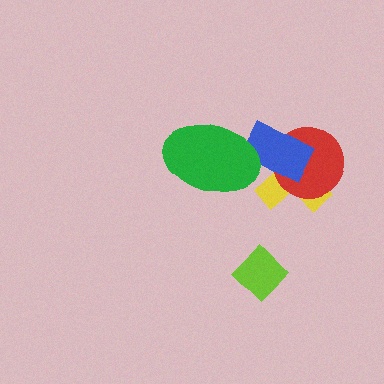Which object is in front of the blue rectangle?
The green ellipse is in front of the blue rectangle.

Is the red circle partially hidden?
Yes, it is partially covered by another shape.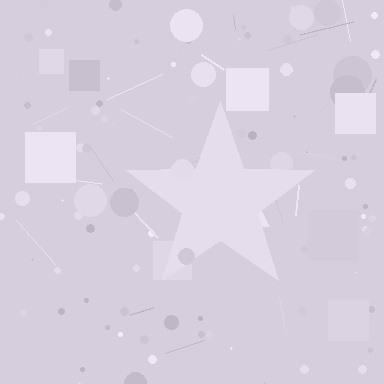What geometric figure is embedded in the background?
A star is embedded in the background.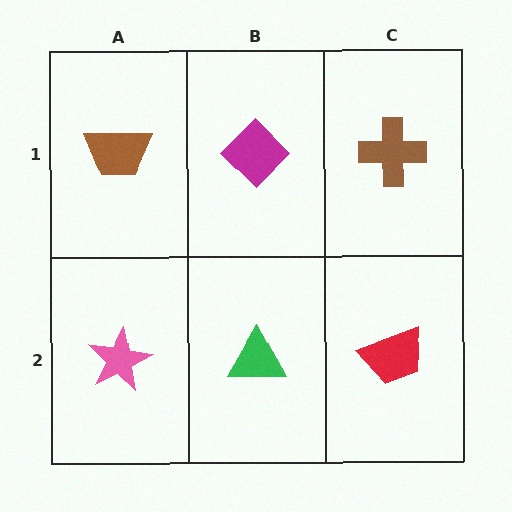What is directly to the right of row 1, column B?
A brown cross.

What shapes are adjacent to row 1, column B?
A green triangle (row 2, column B), a brown trapezoid (row 1, column A), a brown cross (row 1, column C).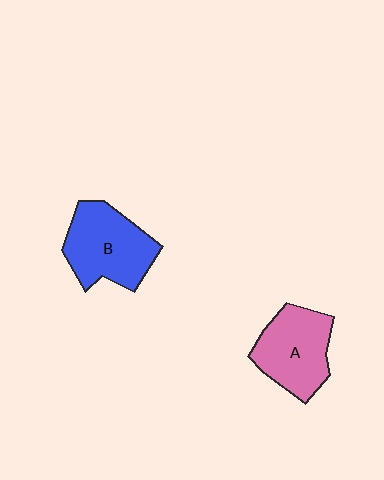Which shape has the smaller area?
Shape A (pink).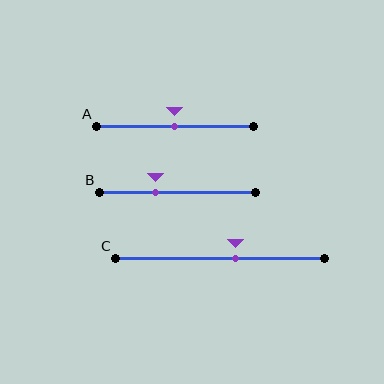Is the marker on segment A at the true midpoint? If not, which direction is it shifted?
Yes, the marker on segment A is at the true midpoint.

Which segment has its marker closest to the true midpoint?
Segment A has its marker closest to the true midpoint.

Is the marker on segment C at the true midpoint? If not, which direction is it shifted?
No, the marker on segment C is shifted to the right by about 8% of the segment length.